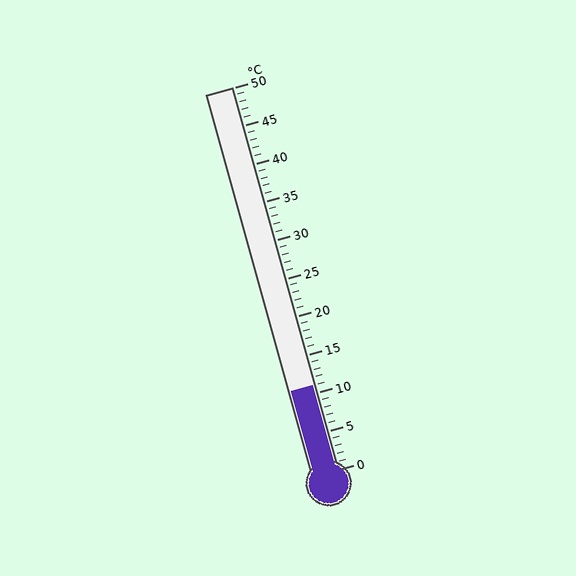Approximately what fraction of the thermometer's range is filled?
The thermometer is filled to approximately 20% of its range.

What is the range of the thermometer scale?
The thermometer scale ranges from 0°C to 50°C.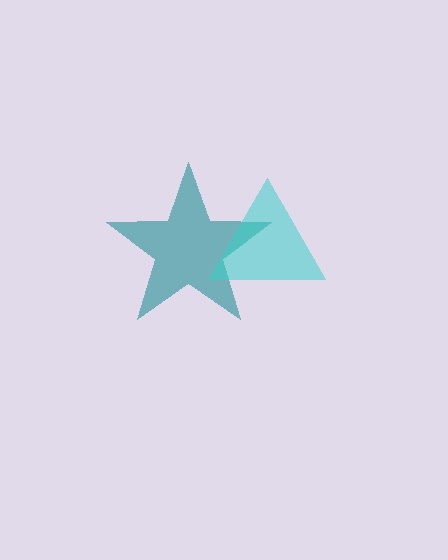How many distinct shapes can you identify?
There are 2 distinct shapes: a teal star, a cyan triangle.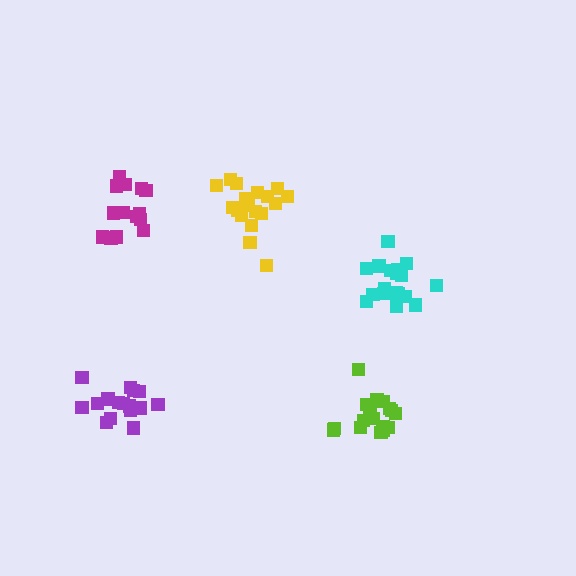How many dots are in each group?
Group 1: 18 dots, Group 2: 18 dots, Group 3: 15 dots, Group 4: 18 dots, Group 5: 17 dots (86 total).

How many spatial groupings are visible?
There are 5 spatial groupings.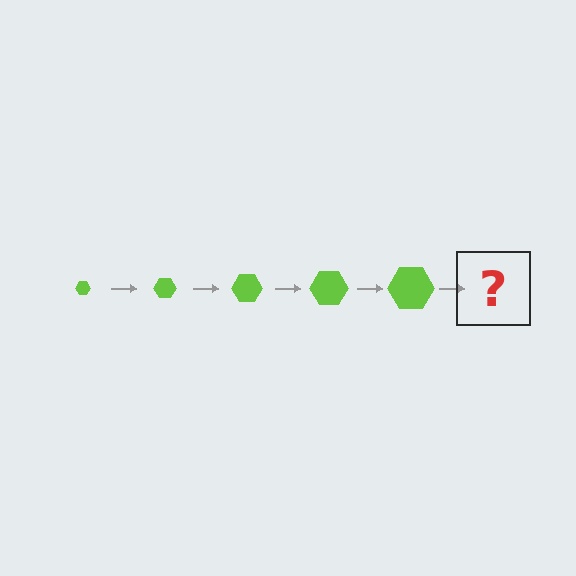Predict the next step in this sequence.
The next step is a lime hexagon, larger than the previous one.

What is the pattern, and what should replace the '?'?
The pattern is that the hexagon gets progressively larger each step. The '?' should be a lime hexagon, larger than the previous one.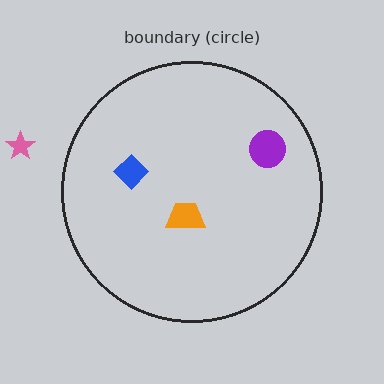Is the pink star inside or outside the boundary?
Outside.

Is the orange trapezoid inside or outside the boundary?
Inside.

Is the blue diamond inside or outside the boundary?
Inside.